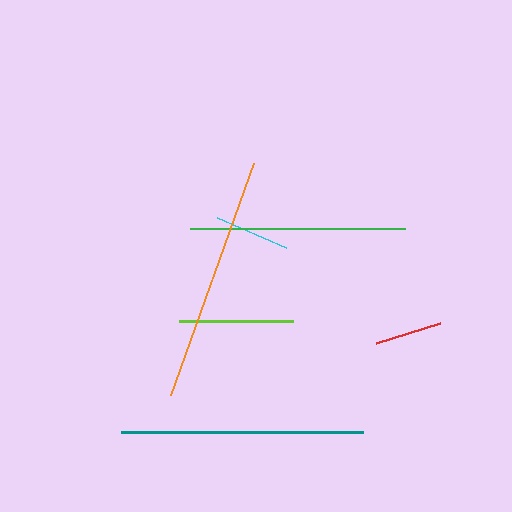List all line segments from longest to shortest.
From longest to shortest: orange, teal, green, lime, cyan, red.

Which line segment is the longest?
The orange line is the longest at approximately 247 pixels.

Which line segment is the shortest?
The red line is the shortest at approximately 67 pixels.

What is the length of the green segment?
The green segment is approximately 215 pixels long.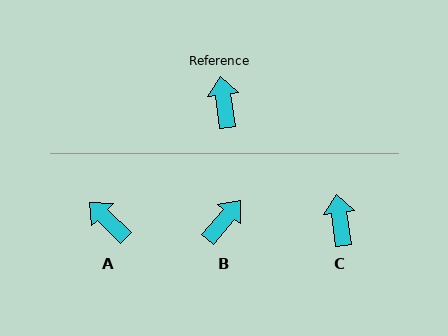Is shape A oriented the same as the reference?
No, it is off by about 38 degrees.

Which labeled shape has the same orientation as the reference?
C.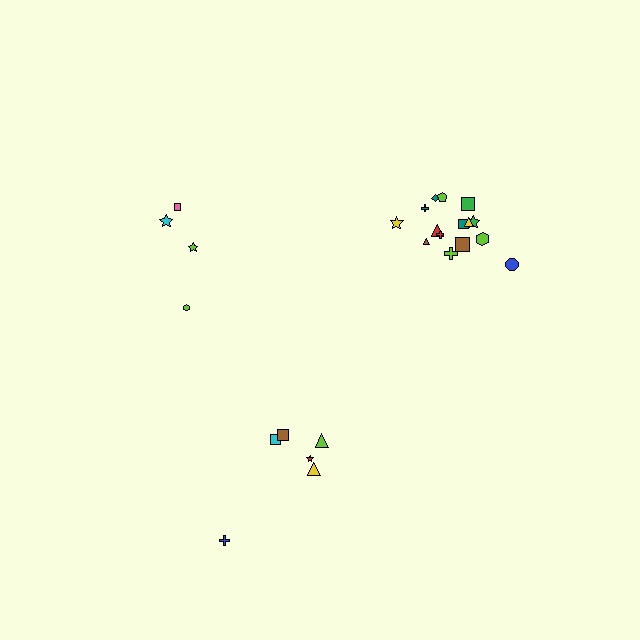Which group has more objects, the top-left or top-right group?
The top-right group.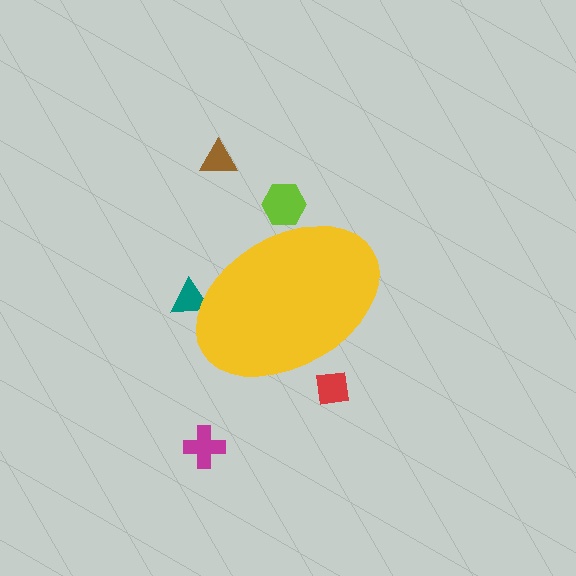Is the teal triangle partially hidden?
Yes, the teal triangle is partially hidden behind the yellow ellipse.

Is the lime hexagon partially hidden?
Yes, the lime hexagon is partially hidden behind the yellow ellipse.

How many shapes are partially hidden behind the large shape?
3 shapes are partially hidden.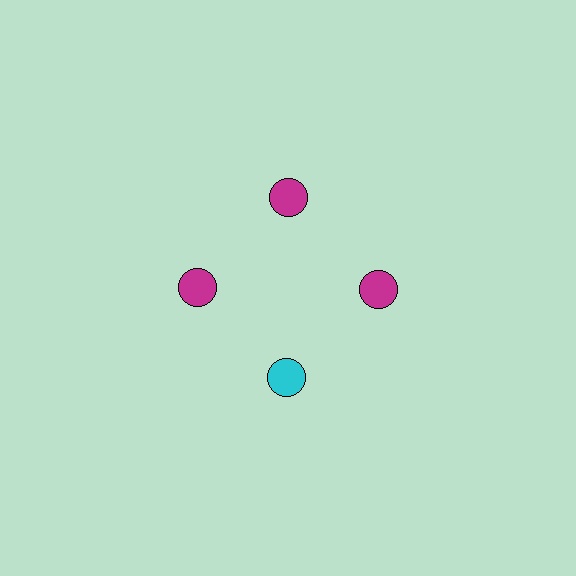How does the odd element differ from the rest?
It has a different color: cyan instead of magenta.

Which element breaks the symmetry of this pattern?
The cyan circle at roughly the 6 o'clock position breaks the symmetry. All other shapes are magenta circles.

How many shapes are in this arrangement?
There are 4 shapes arranged in a ring pattern.